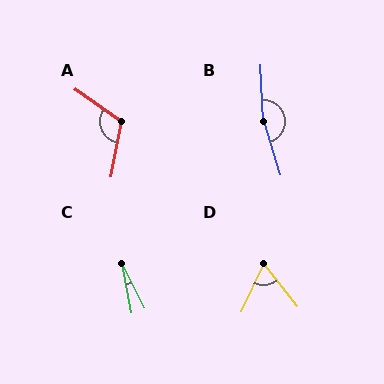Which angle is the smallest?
C, at approximately 16 degrees.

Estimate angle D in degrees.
Approximately 63 degrees.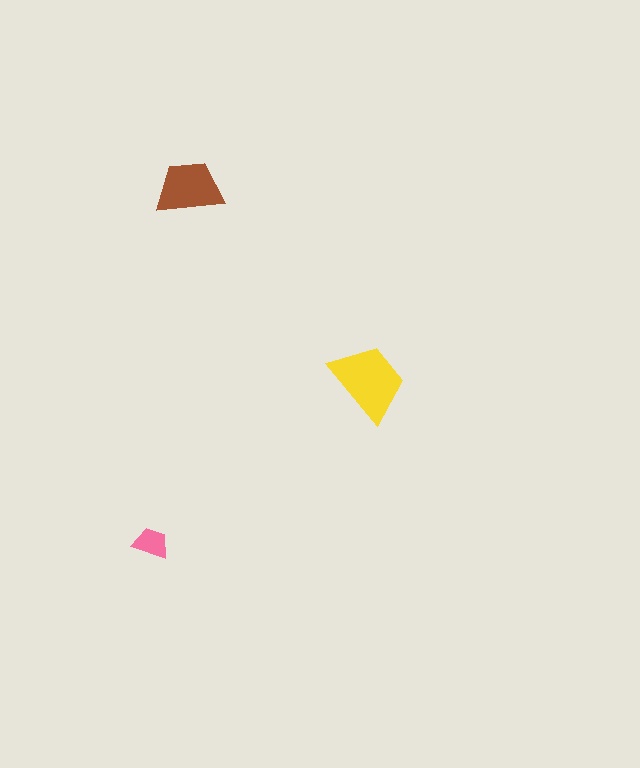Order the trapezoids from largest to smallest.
the yellow one, the brown one, the pink one.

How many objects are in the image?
There are 3 objects in the image.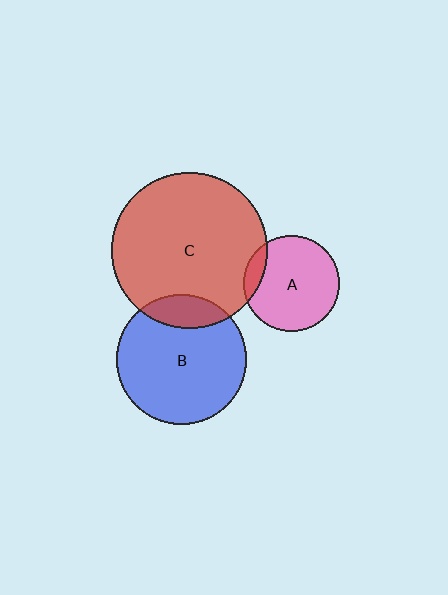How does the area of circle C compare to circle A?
Approximately 2.7 times.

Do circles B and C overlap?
Yes.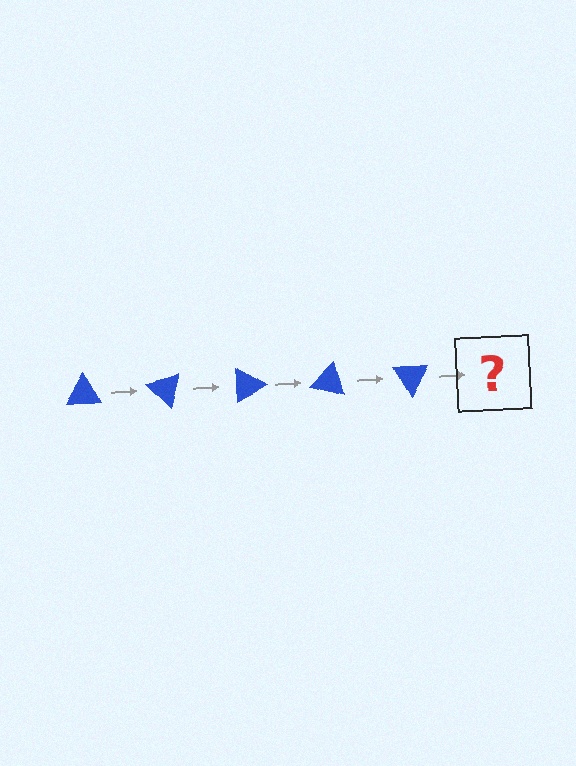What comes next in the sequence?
The next element should be a blue triangle rotated 225 degrees.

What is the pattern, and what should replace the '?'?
The pattern is that the triangle rotates 45 degrees each step. The '?' should be a blue triangle rotated 225 degrees.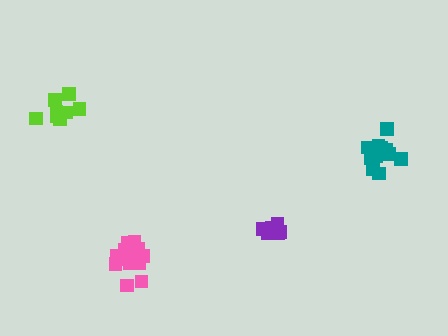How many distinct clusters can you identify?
There are 4 distinct clusters.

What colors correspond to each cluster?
The clusters are colored: teal, lime, pink, purple.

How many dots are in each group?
Group 1: 13 dots, Group 2: 9 dots, Group 3: 15 dots, Group 4: 9 dots (46 total).